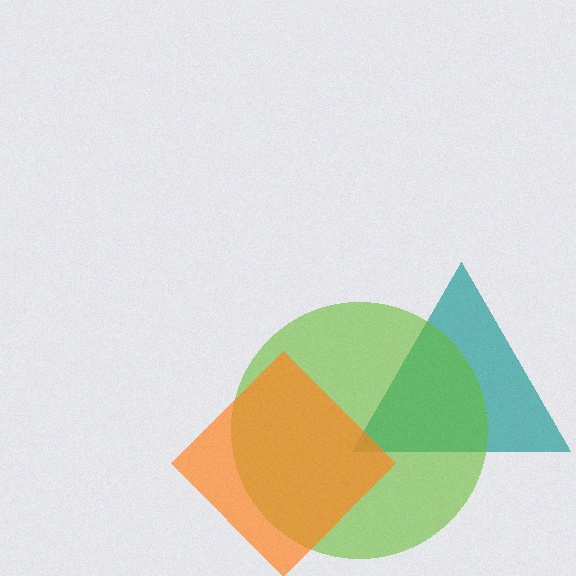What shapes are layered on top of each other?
The layered shapes are: a teal triangle, a lime circle, an orange diamond.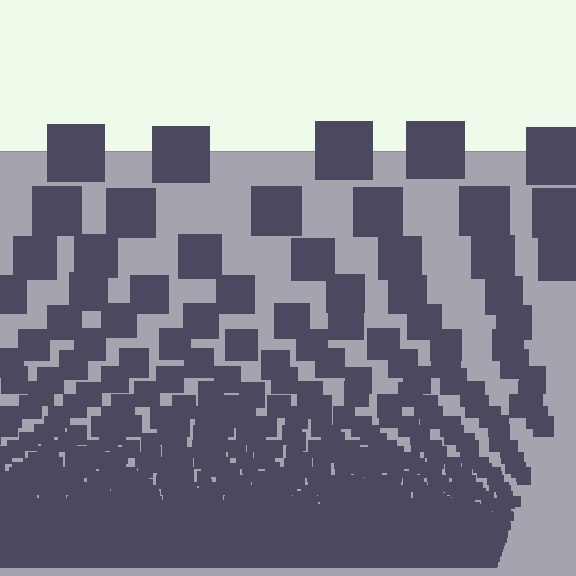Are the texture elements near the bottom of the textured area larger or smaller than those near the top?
Smaller. The gradient is inverted — elements near the bottom are smaller and denser.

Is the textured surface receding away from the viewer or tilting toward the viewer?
The surface appears to tilt toward the viewer. Texture elements get larger and sparser toward the top.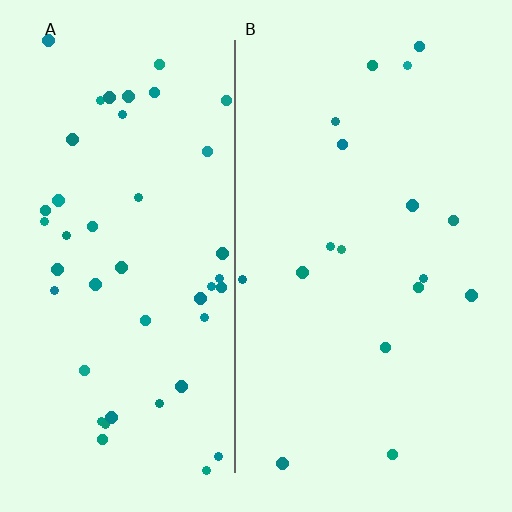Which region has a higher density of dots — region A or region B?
A (the left).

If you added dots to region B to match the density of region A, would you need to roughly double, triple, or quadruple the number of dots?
Approximately triple.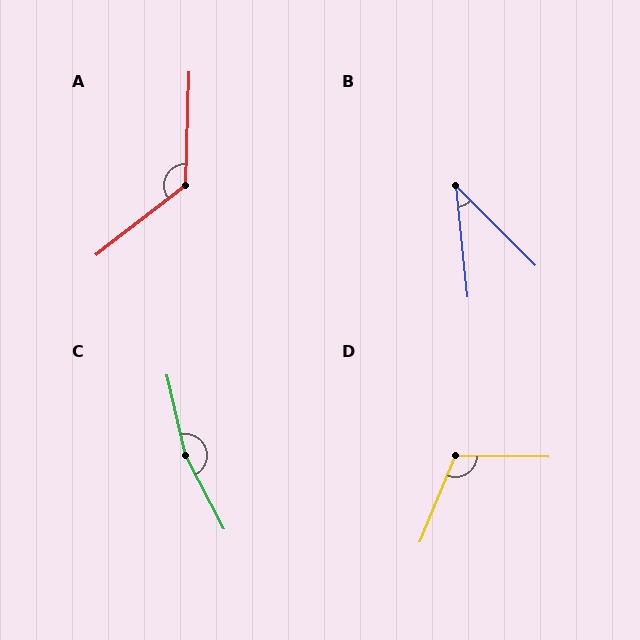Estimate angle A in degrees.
Approximately 130 degrees.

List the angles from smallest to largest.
B (39°), D (111°), A (130°), C (165°).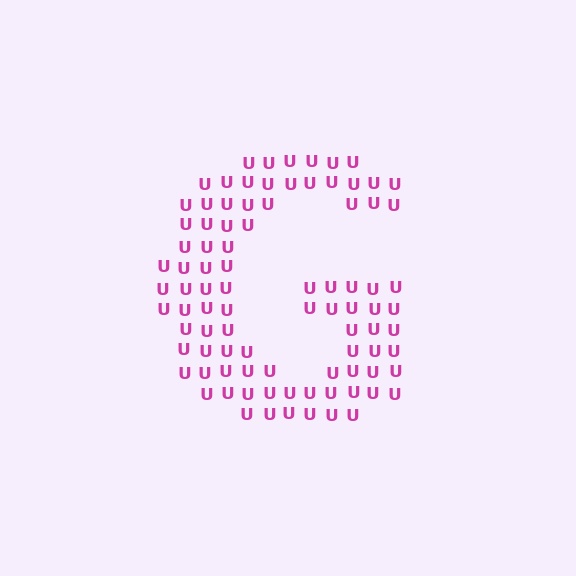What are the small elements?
The small elements are letter U's.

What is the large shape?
The large shape is the letter G.